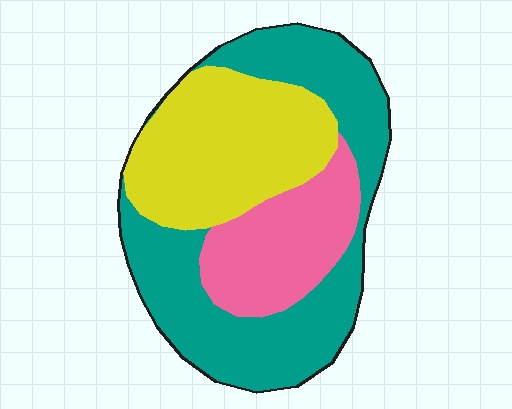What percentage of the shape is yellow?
Yellow covers around 35% of the shape.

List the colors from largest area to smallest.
From largest to smallest: teal, yellow, pink.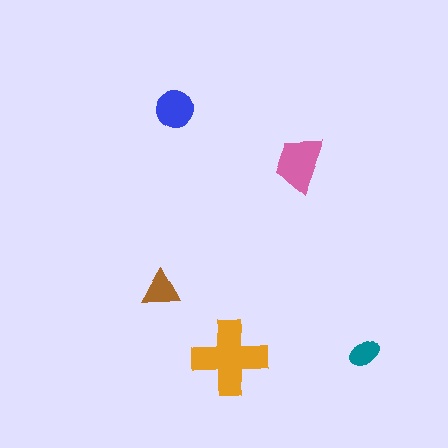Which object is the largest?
The orange cross.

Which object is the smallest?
The teal ellipse.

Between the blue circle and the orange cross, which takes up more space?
The orange cross.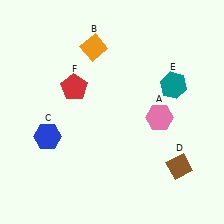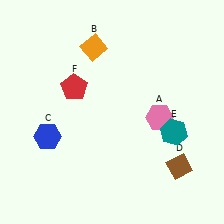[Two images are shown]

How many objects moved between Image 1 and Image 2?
1 object moved between the two images.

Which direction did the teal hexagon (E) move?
The teal hexagon (E) moved down.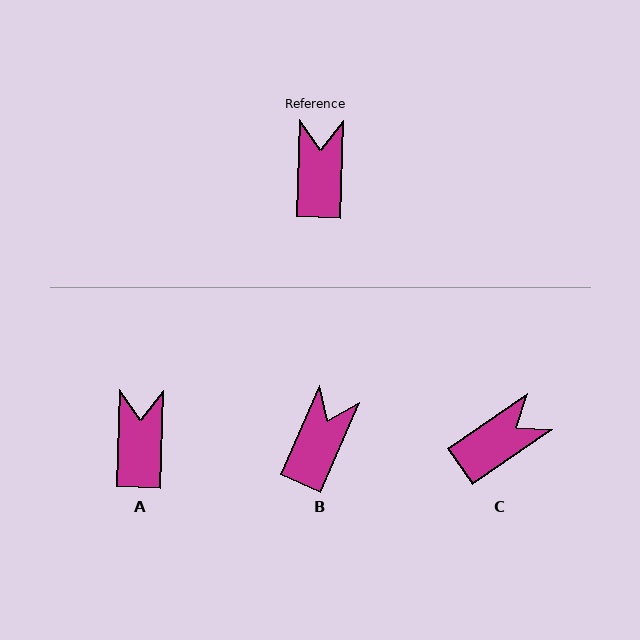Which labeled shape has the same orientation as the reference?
A.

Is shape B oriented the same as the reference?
No, it is off by about 21 degrees.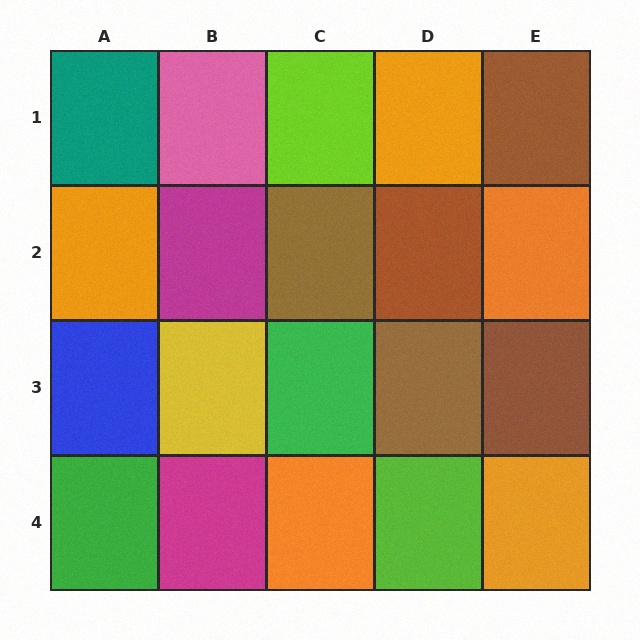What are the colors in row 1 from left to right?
Teal, pink, lime, orange, brown.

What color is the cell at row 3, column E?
Brown.